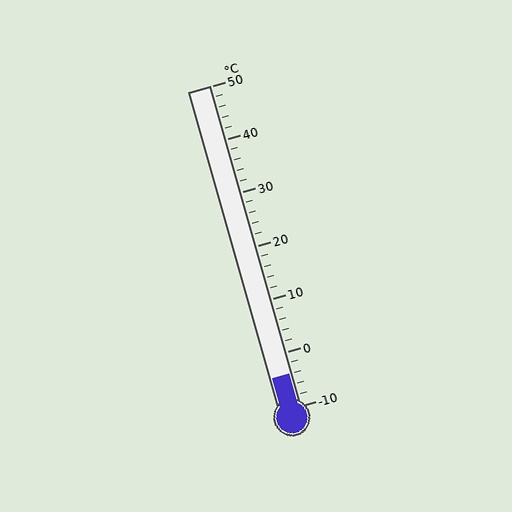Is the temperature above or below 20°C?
The temperature is below 20°C.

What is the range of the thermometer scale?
The thermometer scale ranges from -10°C to 50°C.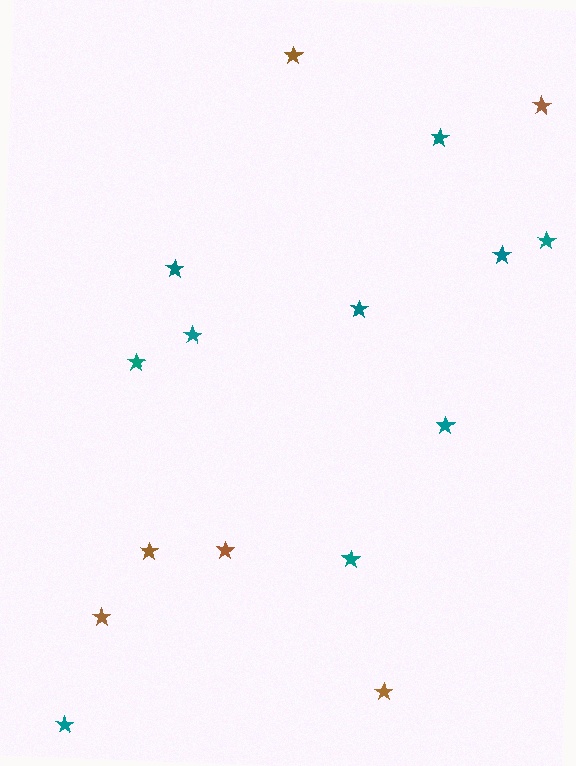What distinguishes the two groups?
There are 2 groups: one group of teal stars (10) and one group of brown stars (6).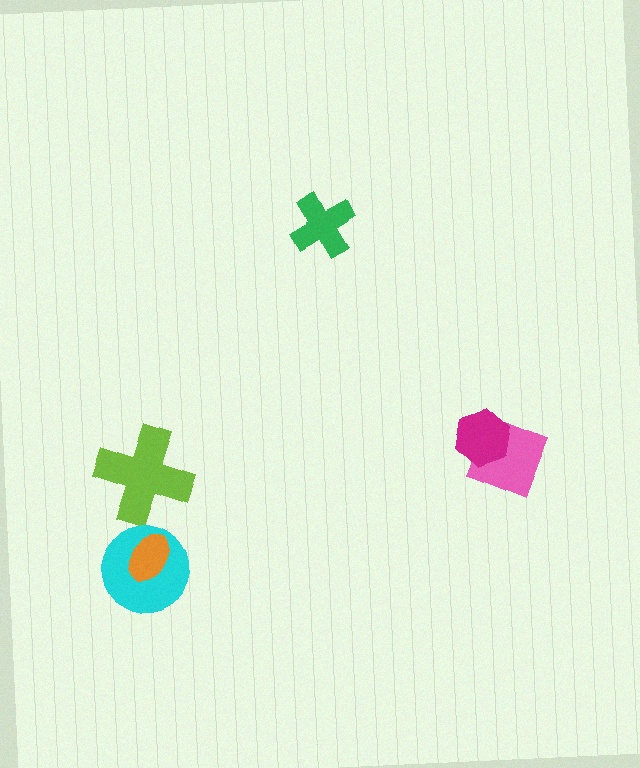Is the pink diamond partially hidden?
Yes, it is partially covered by another shape.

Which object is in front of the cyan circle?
The orange ellipse is in front of the cyan circle.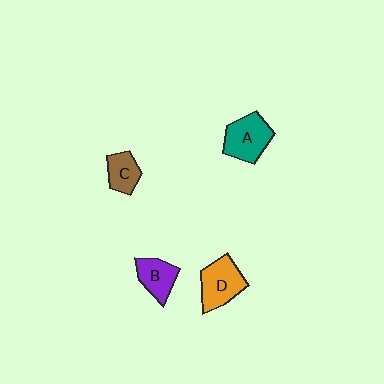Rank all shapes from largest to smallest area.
From largest to smallest: D (orange), A (teal), B (purple), C (brown).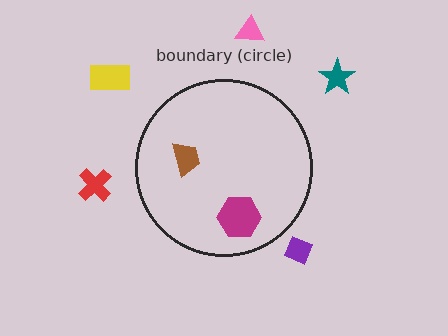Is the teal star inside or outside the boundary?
Outside.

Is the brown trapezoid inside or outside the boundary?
Inside.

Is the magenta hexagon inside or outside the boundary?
Inside.